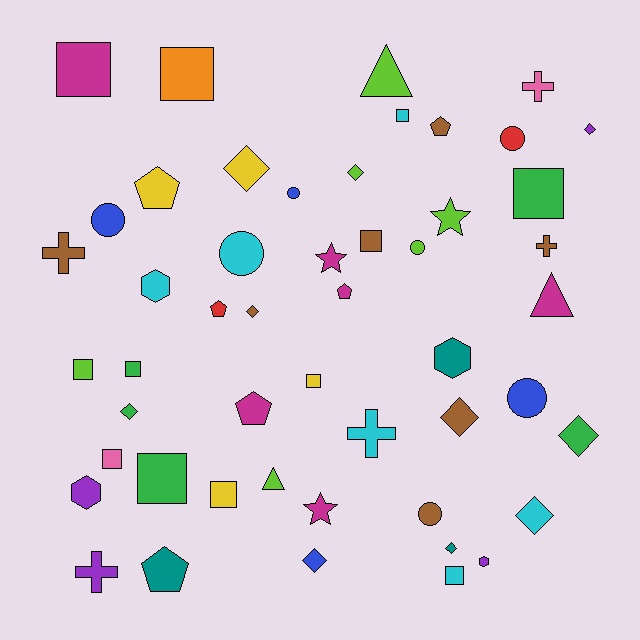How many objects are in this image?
There are 50 objects.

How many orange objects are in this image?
There is 1 orange object.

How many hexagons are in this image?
There are 4 hexagons.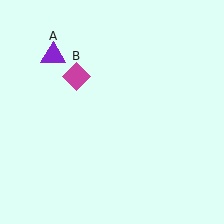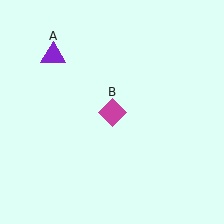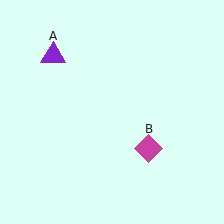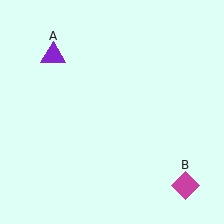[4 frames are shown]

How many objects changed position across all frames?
1 object changed position: magenta diamond (object B).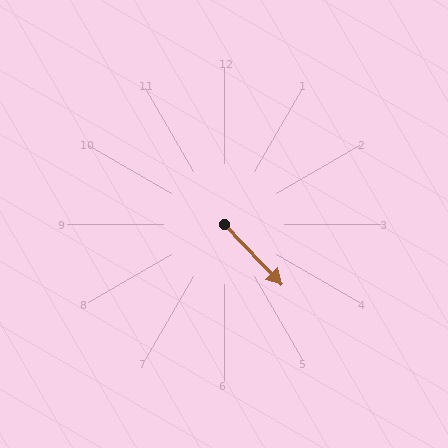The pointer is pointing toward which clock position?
Roughly 5 o'clock.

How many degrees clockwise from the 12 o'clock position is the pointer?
Approximately 136 degrees.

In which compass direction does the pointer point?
Southeast.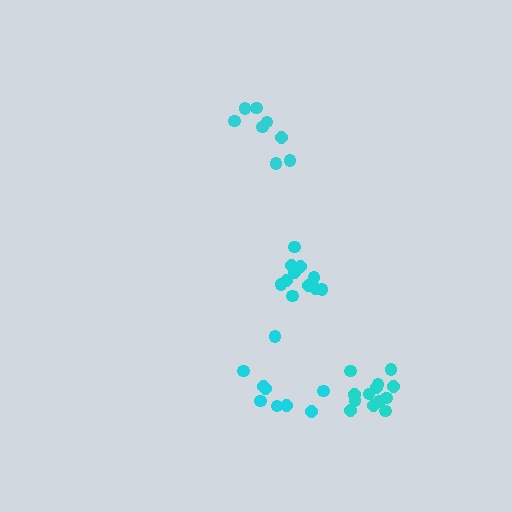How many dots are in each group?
Group 1: 12 dots, Group 2: 9 dots, Group 3: 8 dots, Group 4: 13 dots (42 total).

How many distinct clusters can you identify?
There are 4 distinct clusters.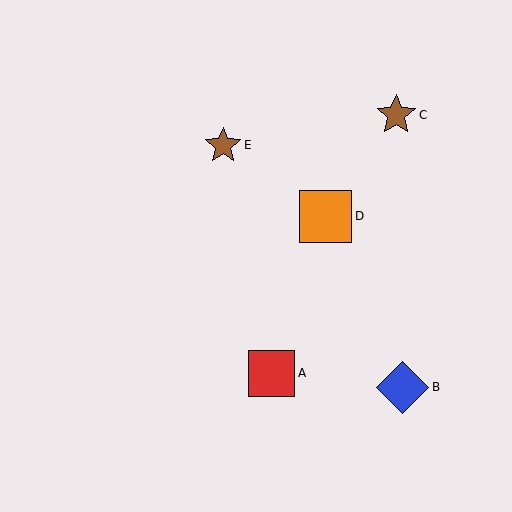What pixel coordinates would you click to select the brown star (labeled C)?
Click at (396, 115) to select the brown star C.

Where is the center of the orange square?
The center of the orange square is at (326, 216).